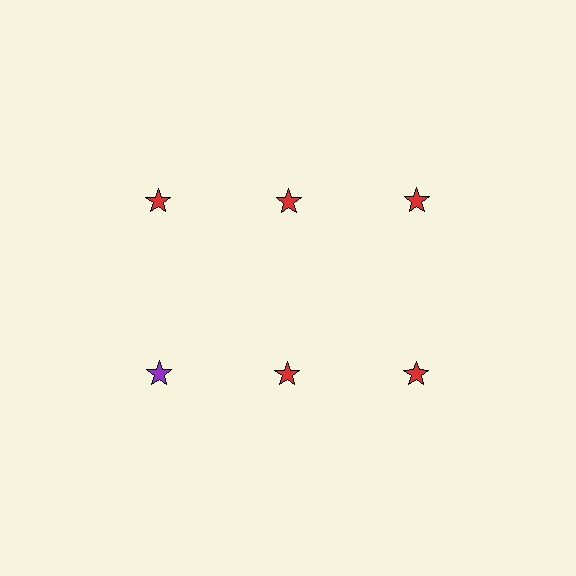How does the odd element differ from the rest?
It has a different color: purple instead of red.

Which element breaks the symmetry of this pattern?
The purple star in the second row, leftmost column breaks the symmetry. All other shapes are red stars.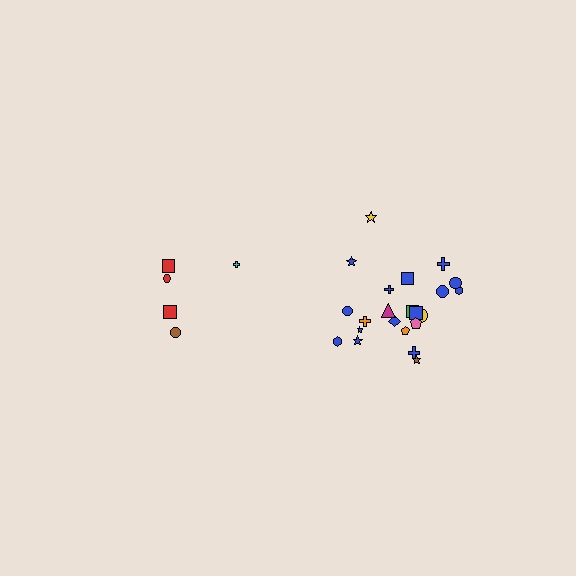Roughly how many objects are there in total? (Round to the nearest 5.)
Roughly 25 objects in total.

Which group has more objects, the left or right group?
The right group.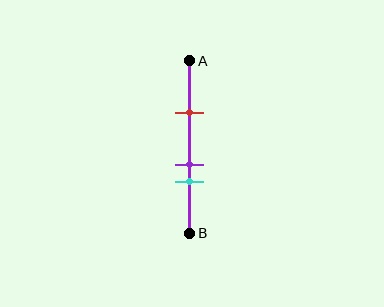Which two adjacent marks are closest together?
The purple and cyan marks are the closest adjacent pair.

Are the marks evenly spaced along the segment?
No, the marks are not evenly spaced.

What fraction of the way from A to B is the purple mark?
The purple mark is approximately 60% (0.6) of the way from A to B.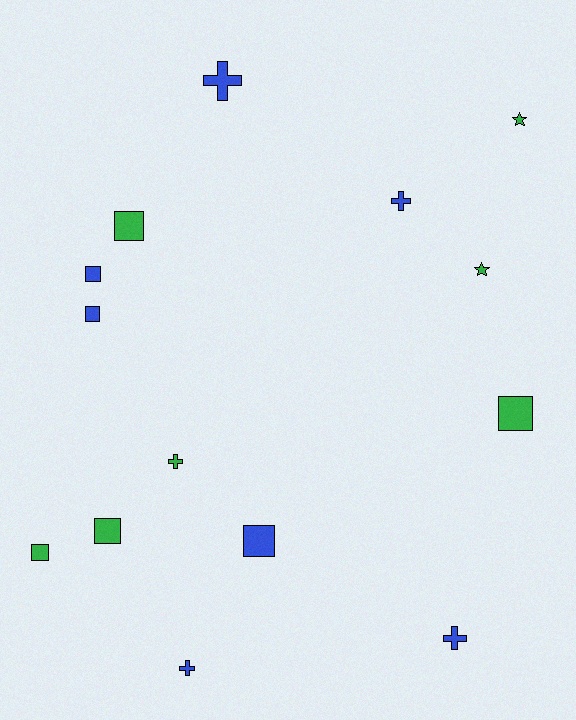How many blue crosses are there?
There are 4 blue crosses.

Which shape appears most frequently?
Square, with 7 objects.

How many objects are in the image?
There are 14 objects.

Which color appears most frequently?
Blue, with 7 objects.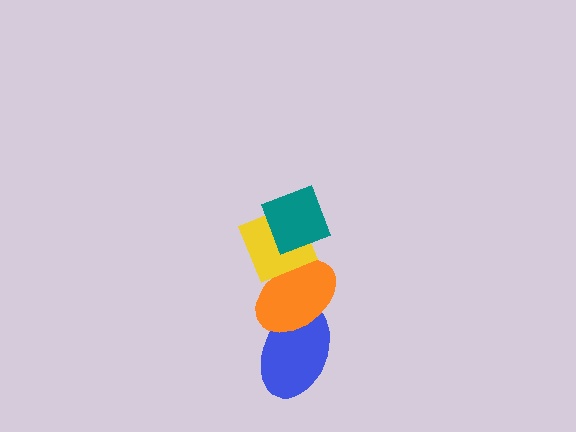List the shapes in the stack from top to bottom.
From top to bottom: the teal diamond, the yellow diamond, the orange ellipse, the blue ellipse.